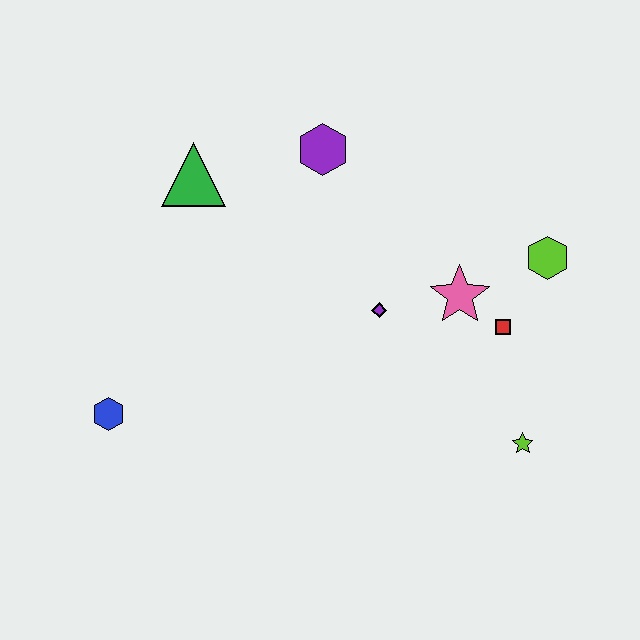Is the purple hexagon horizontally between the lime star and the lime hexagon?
No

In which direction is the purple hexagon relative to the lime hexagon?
The purple hexagon is to the left of the lime hexagon.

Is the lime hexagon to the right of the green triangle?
Yes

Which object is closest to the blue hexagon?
The green triangle is closest to the blue hexagon.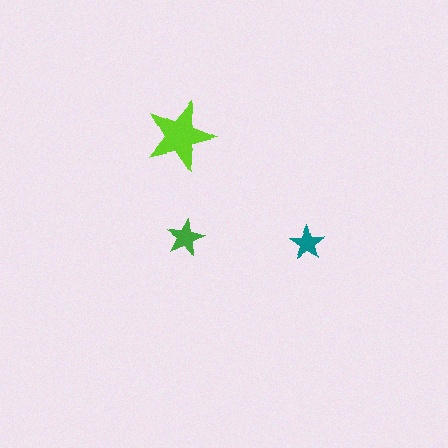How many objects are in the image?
There are 3 objects in the image.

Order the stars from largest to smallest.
the lime one, the green one, the teal one.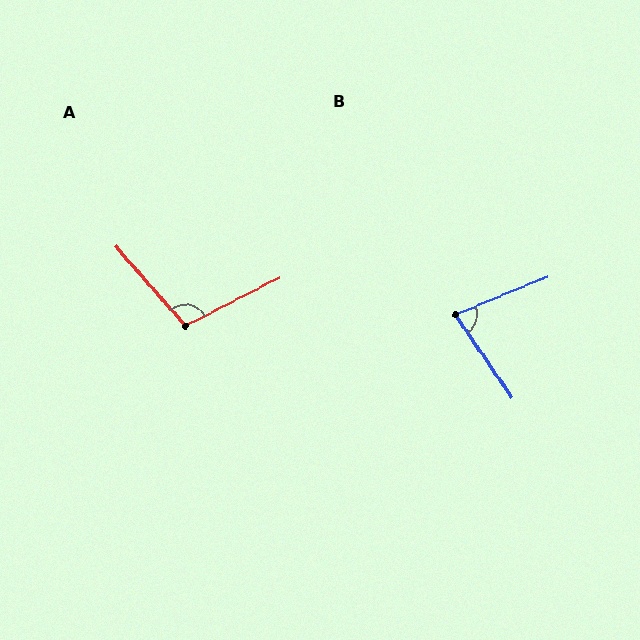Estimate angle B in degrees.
Approximately 78 degrees.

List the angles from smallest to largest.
B (78°), A (104°).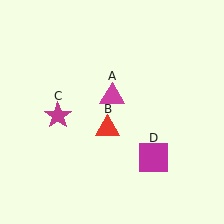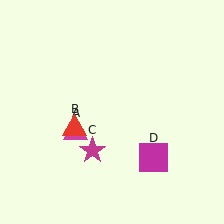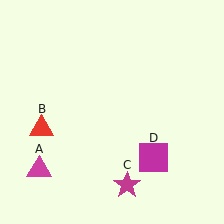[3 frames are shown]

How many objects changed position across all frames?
3 objects changed position: magenta triangle (object A), red triangle (object B), magenta star (object C).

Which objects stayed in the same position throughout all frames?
Magenta square (object D) remained stationary.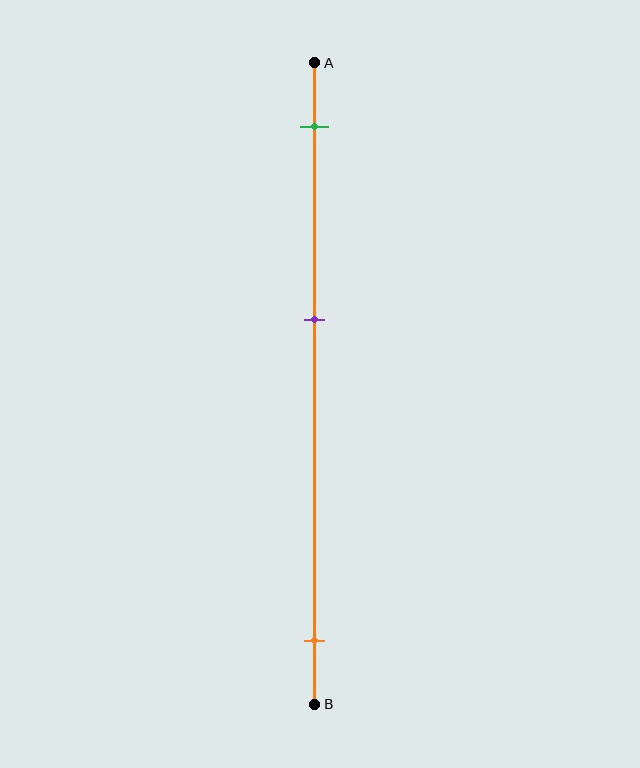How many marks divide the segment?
There are 3 marks dividing the segment.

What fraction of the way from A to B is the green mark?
The green mark is approximately 10% (0.1) of the way from A to B.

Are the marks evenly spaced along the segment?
No, the marks are not evenly spaced.